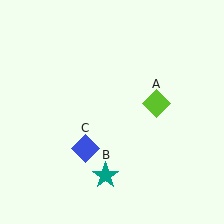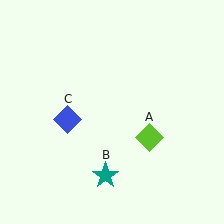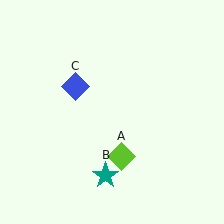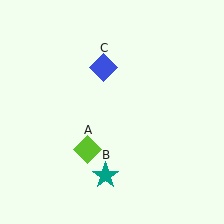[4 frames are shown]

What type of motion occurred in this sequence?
The lime diamond (object A), blue diamond (object C) rotated clockwise around the center of the scene.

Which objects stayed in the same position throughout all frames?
Teal star (object B) remained stationary.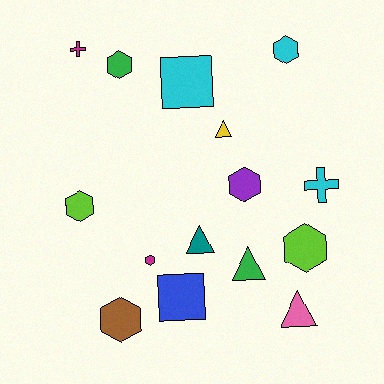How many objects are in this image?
There are 15 objects.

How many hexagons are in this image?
There are 7 hexagons.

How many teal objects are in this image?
There is 1 teal object.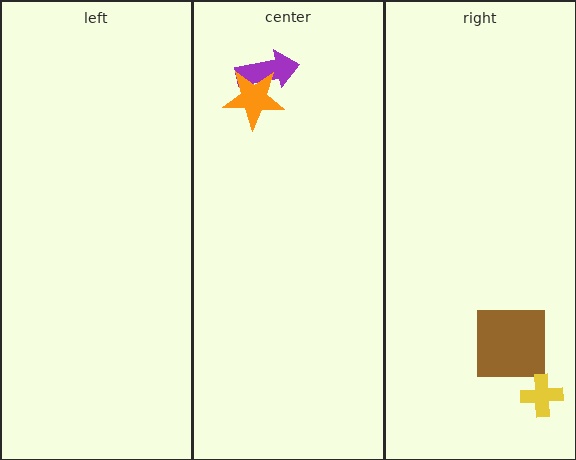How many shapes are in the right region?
2.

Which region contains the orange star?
The center region.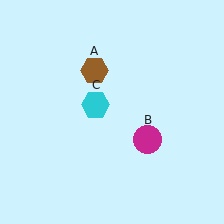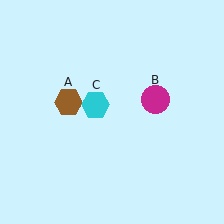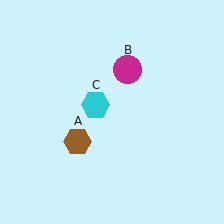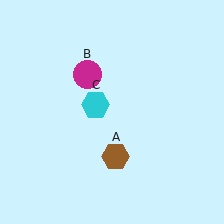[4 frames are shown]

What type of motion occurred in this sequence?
The brown hexagon (object A), magenta circle (object B) rotated counterclockwise around the center of the scene.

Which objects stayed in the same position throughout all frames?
Cyan hexagon (object C) remained stationary.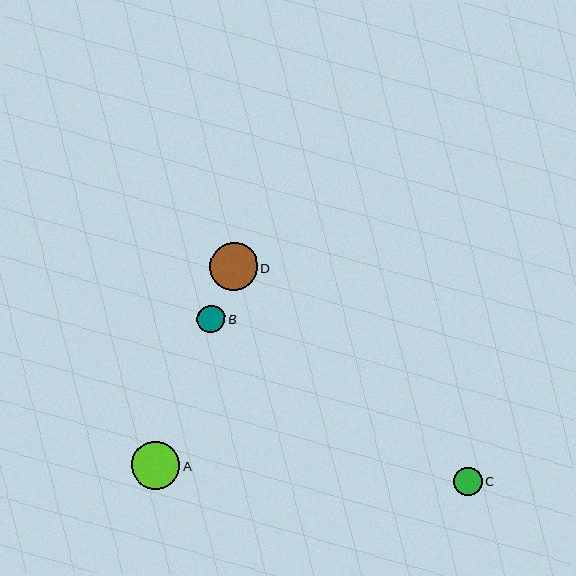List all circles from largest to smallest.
From largest to smallest: A, D, C, B.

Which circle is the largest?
Circle A is the largest with a size of approximately 48 pixels.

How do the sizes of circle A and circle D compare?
Circle A and circle D are approximately the same size.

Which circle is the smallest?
Circle B is the smallest with a size of approximately 28 pixels.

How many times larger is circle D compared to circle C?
Circle D is approximately 1.7 times the size of circle C.